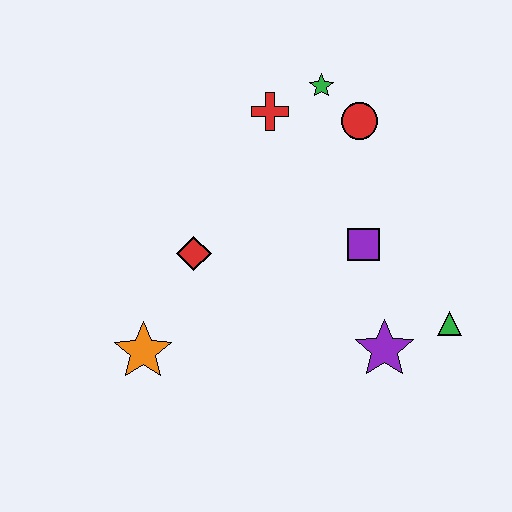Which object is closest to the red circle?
The green star is closest to the red circle.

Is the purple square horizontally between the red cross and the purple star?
Yes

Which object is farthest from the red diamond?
The green triangle is farthest from the red diamond.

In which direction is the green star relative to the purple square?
The green star is above the purple square.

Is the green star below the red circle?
No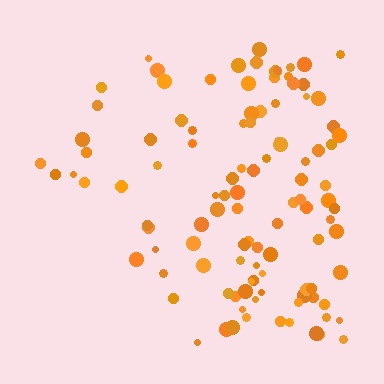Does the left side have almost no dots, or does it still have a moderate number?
Still a moderate number, just noticeably fewer than the right.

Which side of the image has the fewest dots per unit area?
The left.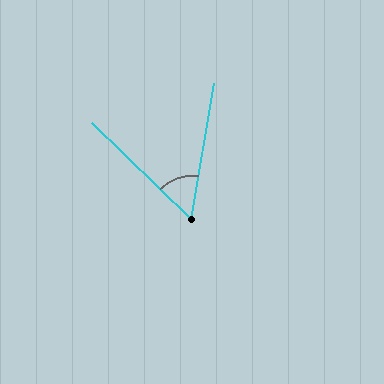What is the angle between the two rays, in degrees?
Approximately 55 degrees.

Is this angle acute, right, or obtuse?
It is acute.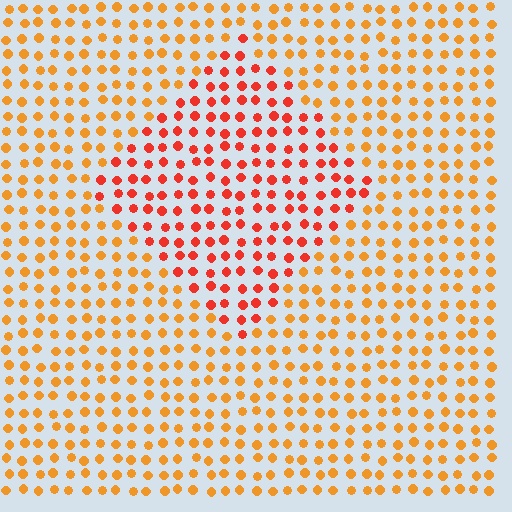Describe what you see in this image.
The image is filled with small orange elements in a uniform arrangement. A diamond-shaped region is visible where the elements are tinted to a slightly different hue, forming a subtle color boundary.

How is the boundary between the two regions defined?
The boundary is defined purely by a slight shift in hue (about 30 degrees). Spacing, size, and orientation are identical on both sides.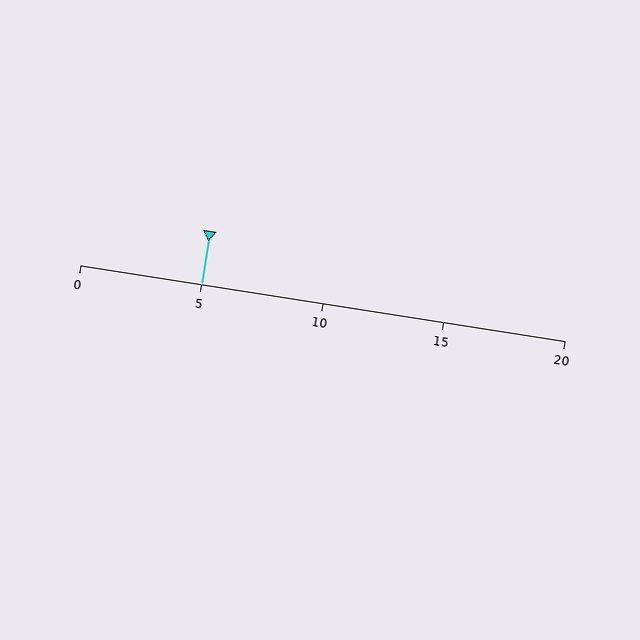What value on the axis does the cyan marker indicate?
The marker indicates approximately 5.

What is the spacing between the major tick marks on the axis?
The major ticks are spaced 5 apart.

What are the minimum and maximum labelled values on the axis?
The axis runs from 0 to 20.